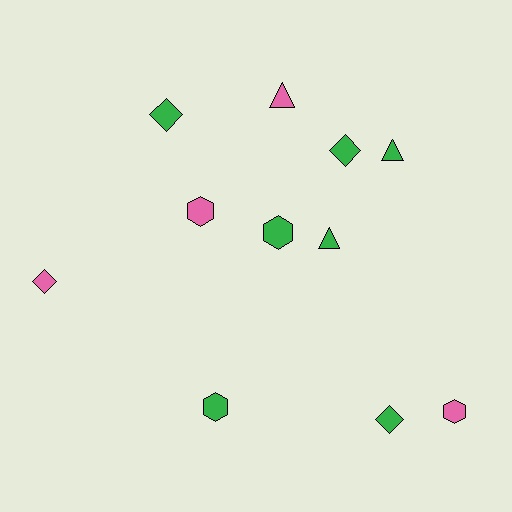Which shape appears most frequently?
Diamond, with 4 objects.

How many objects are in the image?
There are 11 objects.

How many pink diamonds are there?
There is 1 pink diamond.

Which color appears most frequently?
Green, with 7 objects.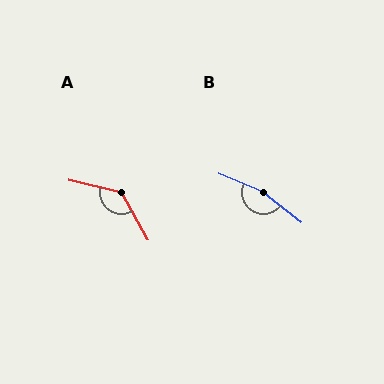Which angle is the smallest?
A, at approximately 133 degrees.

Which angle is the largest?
B, at approximately 164 degrees.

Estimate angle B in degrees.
Approximately 164 degrees.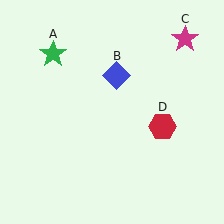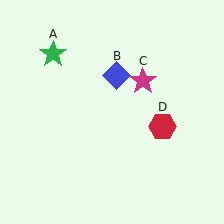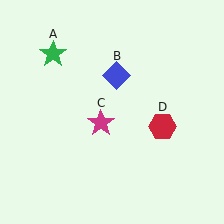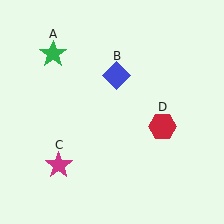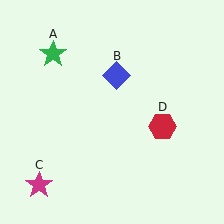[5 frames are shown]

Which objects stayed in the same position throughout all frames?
Green star (object A) and blue diamond (object B) and red hexagon (object D) remained stationary.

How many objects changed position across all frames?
1 object changed position: magenta star (object C).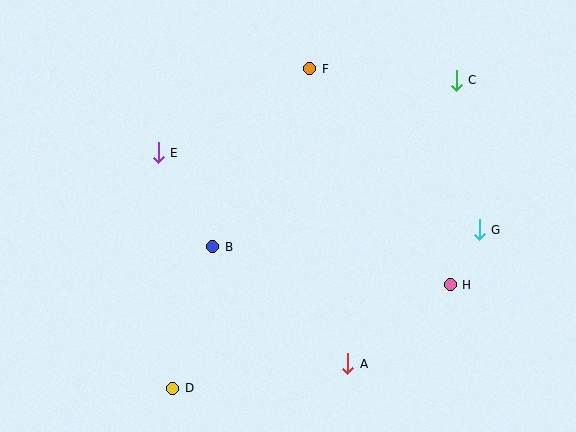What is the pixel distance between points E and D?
The distance between E and D is 236 pixels.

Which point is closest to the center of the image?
Point B at (213, 247) is closest to the center.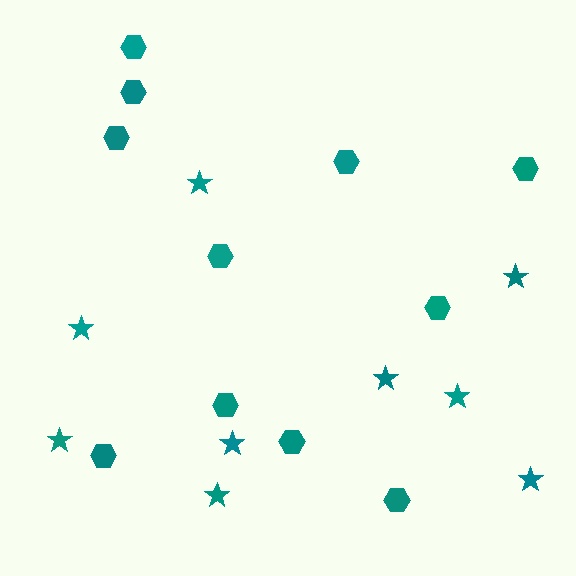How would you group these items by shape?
There are 2 groups: one group of stars (9) and one group of hexagons (11).